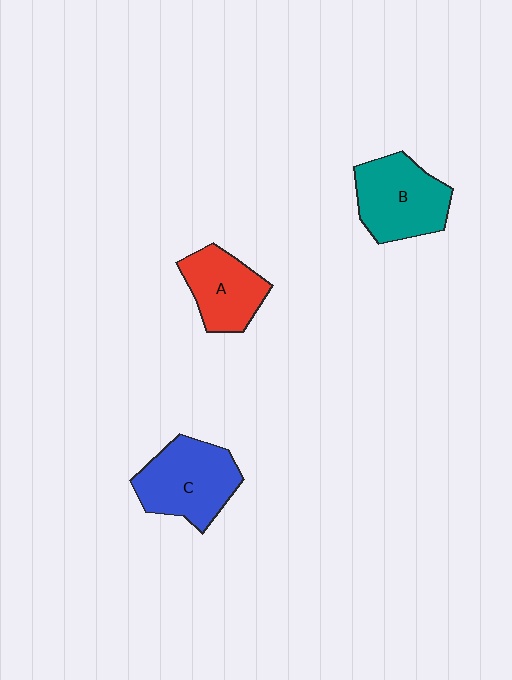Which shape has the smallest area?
Shape A (red).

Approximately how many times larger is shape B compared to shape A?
Approximately 1.3 times.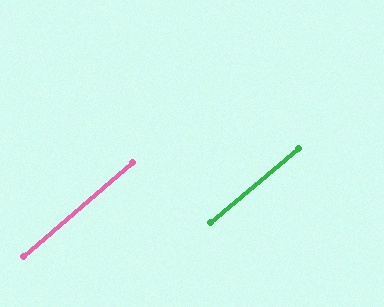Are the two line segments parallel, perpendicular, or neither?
Parallel — their directions differ by only 0.6°.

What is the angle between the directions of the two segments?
Approximately 1 degree.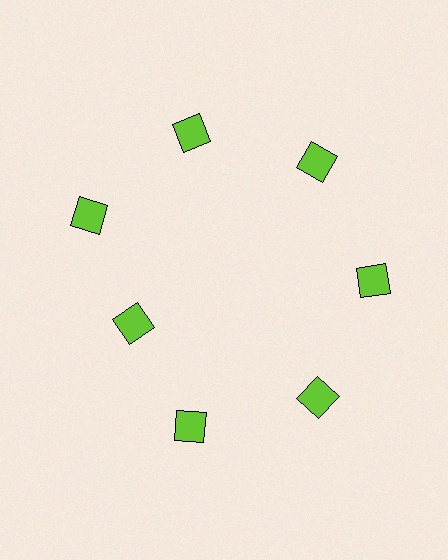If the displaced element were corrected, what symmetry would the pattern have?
It would have 7-fold rotational symmetry — the pattern would map onto itself every 51 degrees.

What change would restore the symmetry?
The symmetry would be restored by moving it outward, back onto the ring so that all 7 squares sit at equal angles and equal distance from the center.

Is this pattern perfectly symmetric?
No. The 7 lime squares are arranged in a ring, but one element near the 8 o'clock position is pulled inward toward the center, breaking the 7-fold rotational symmetry.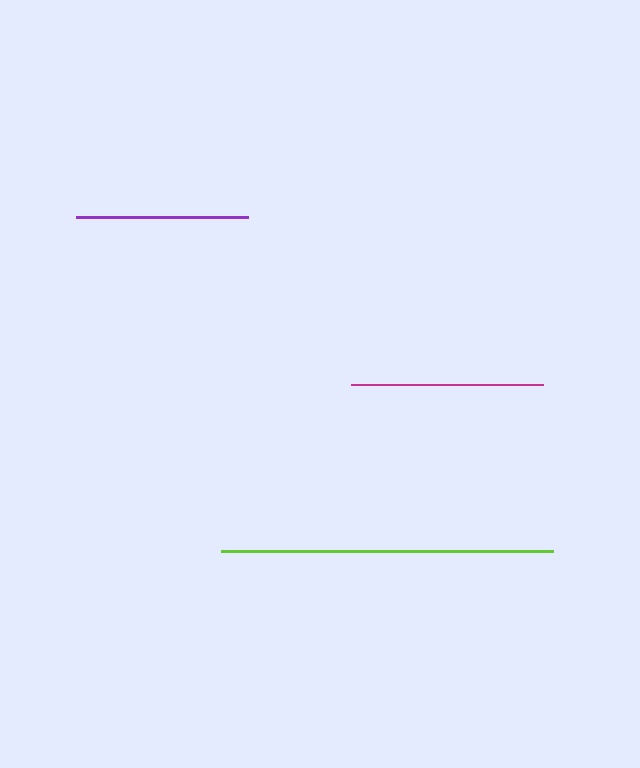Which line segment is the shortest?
The purple line is the shortest at approximately 173 pixels.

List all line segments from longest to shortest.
From longest to shortest: lime, magenta, purple.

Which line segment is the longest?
The lime line is the longest at approximately 332 pixels.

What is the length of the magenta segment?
The magenta segment is approximately 193 pixels long.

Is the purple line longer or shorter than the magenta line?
The magenta line is longer than the purple line.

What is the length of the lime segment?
The lime segment is approximately 332 pixels long.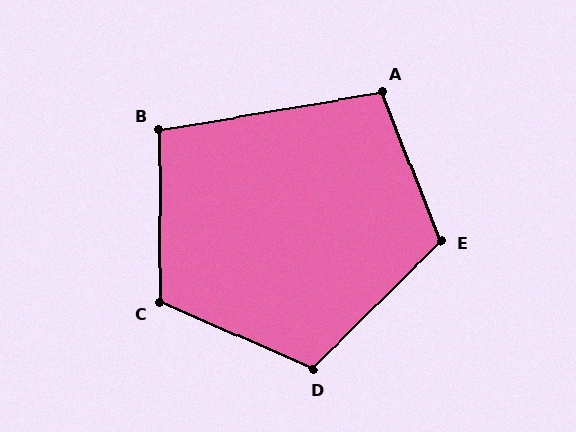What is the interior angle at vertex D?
Approximately 112 degrees (obtuse).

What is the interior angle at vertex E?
Approximately 113 degrees (obtuse).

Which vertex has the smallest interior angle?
B, at approximately 99 degrees.